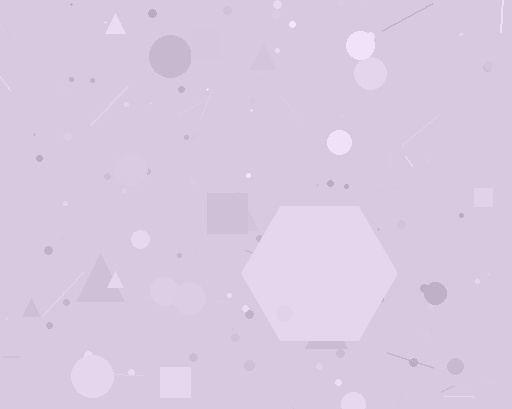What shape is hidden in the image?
A hexagon is hidden in the image.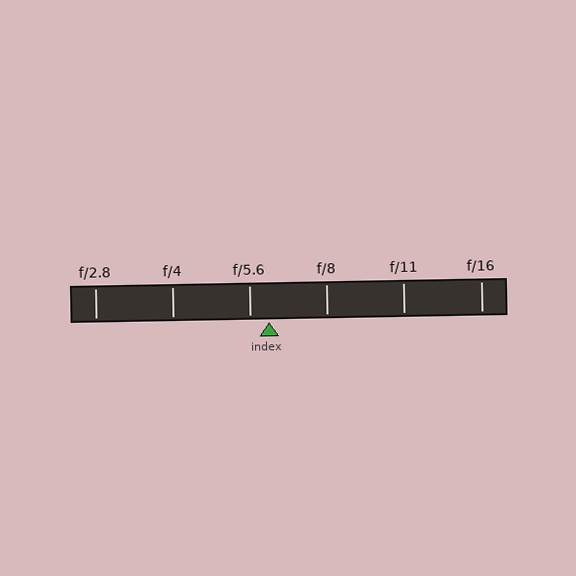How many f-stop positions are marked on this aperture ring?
There are 6 f-stop positions marked.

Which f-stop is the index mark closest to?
The index mark is closest to f/5.6.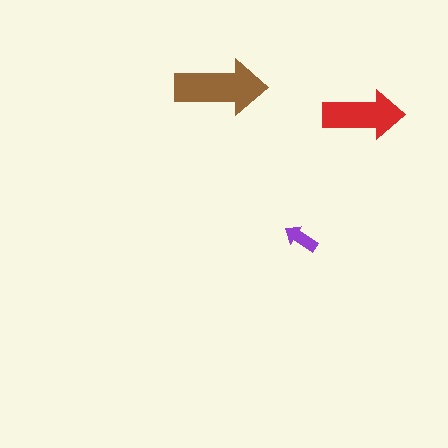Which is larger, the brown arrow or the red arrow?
The brown one.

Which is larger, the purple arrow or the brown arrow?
The brown one.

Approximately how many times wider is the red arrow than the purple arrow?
About 2.5 times wider.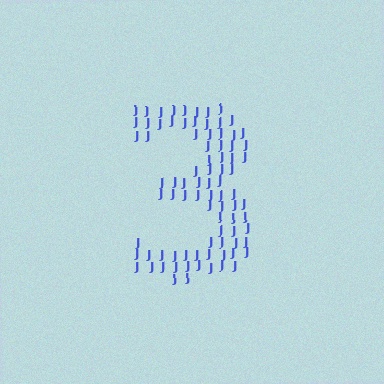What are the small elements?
The small elements are letter J's.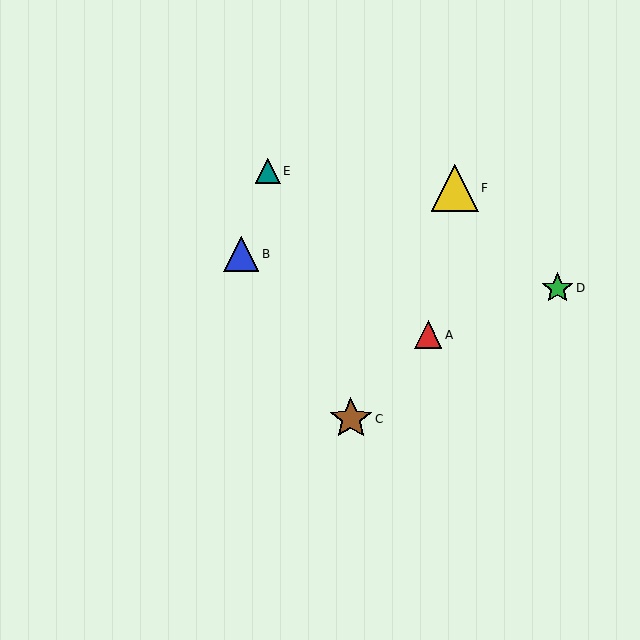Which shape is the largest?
The yellow triangle (labeled F) is the largest.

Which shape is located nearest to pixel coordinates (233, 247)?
The blue triangle (labeled B) at (241, 254) is nearest to that location.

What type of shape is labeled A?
Shape A is a red triangle.